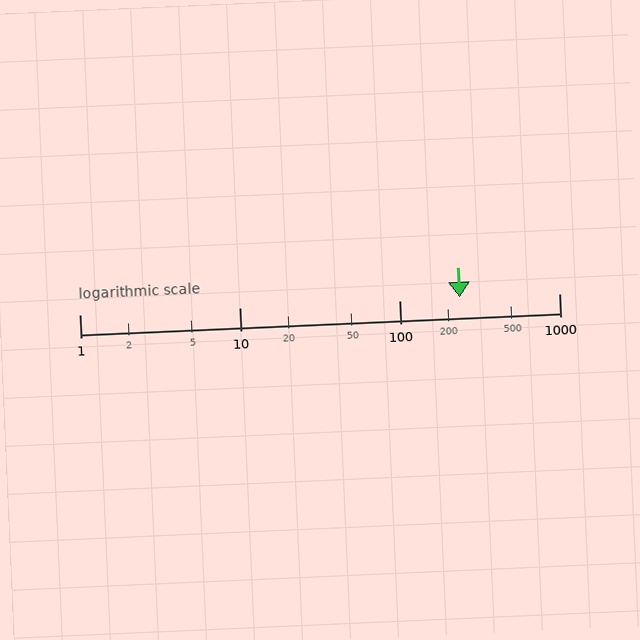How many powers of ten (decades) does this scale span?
The scale spans 3 decades, from 1 to 1000.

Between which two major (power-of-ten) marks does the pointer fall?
The pointer is between 100 and 1000.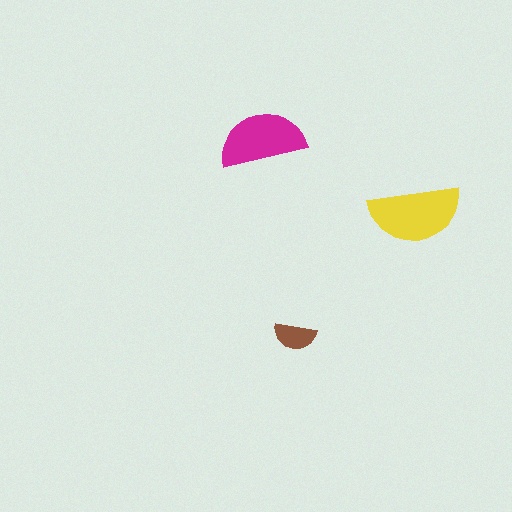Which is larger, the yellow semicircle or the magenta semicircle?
The yellow one.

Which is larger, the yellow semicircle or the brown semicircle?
The yellow one.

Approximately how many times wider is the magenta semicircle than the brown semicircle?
About 2 times wider.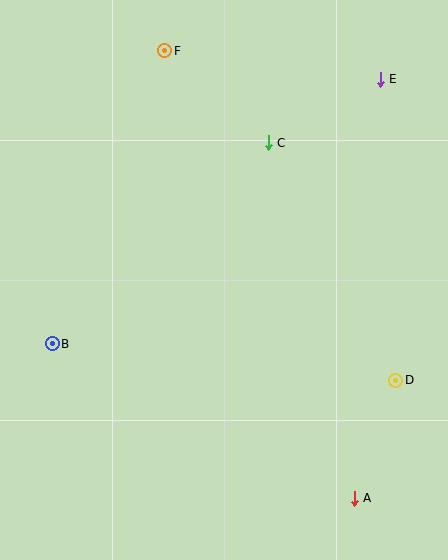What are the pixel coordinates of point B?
Point B is at (52, 344).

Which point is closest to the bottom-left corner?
Point B is closest to the bottom-left corner.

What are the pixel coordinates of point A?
Point A is at (354, 498).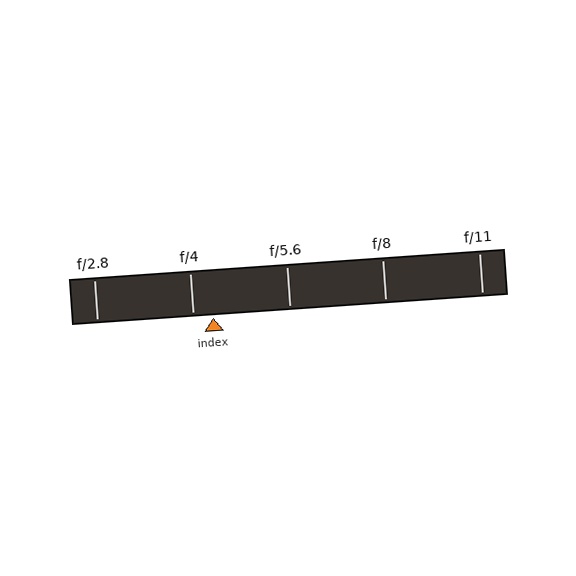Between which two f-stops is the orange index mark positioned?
The index mark is between f/4 and f/5.6.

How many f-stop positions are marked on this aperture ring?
There are 5 f-stop positions marked.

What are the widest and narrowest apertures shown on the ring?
The widest aperture shown is f/2.8 and the narrowest is f/11.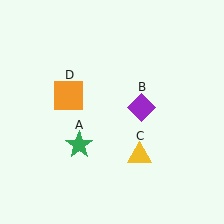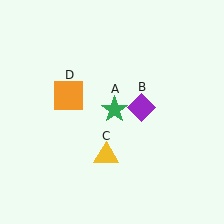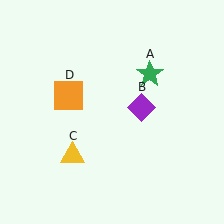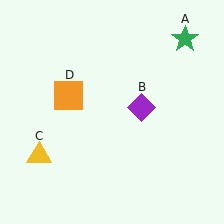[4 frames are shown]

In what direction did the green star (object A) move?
The green star (object A) moved up and to the right.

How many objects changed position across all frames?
2 objects changed position: green star (object A), yellow triangle (object C).